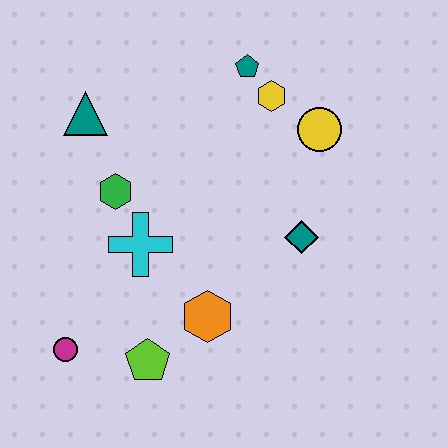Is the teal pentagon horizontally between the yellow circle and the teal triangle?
Yes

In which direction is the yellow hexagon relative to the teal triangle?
The yellow hexagon is to the right of the teal triangle.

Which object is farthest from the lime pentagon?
The teal pentagon is farthest from the lime pentagon.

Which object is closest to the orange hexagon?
The lime pentagon is closest to the orange hexagon.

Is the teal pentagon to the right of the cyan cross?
Yes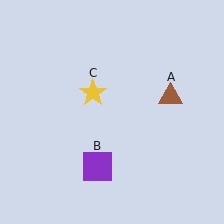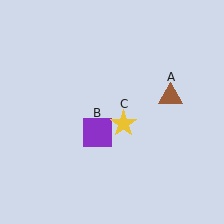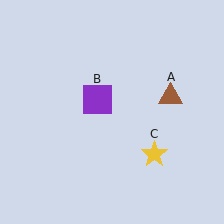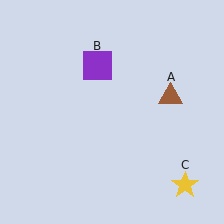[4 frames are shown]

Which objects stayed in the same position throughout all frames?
Brown triangle (object A) remained stationary.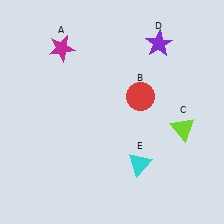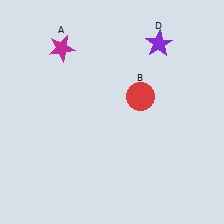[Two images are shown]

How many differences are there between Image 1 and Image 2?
There are 2 differences between the two images.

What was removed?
The cyan triangle (E), the lime triangle (C) were removed in Image 2.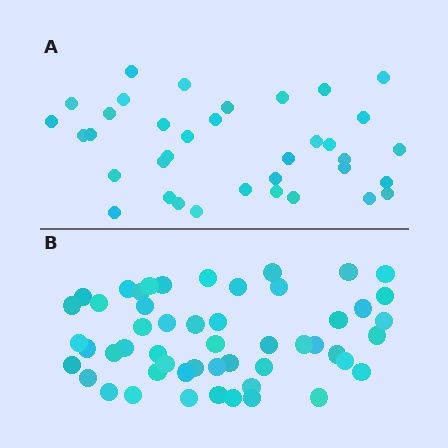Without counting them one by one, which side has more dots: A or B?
Region B (the bottom region) has more dots.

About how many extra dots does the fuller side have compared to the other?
Region B has approximately 15 more dots than region A.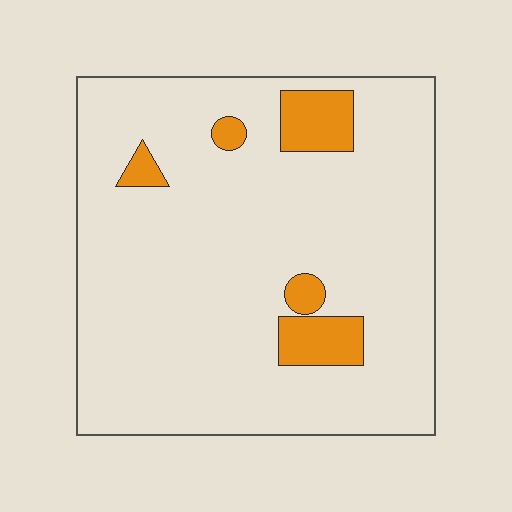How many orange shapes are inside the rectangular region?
5.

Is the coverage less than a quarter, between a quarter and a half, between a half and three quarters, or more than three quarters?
Less than a quarter.